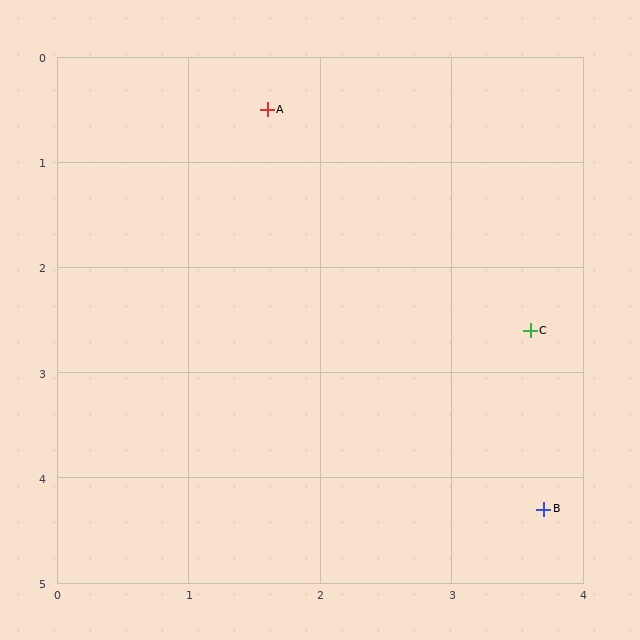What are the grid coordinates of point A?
Point A is at approximately (1.6, 0.5).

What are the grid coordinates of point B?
Point B is at approximately (3.7, 4.3).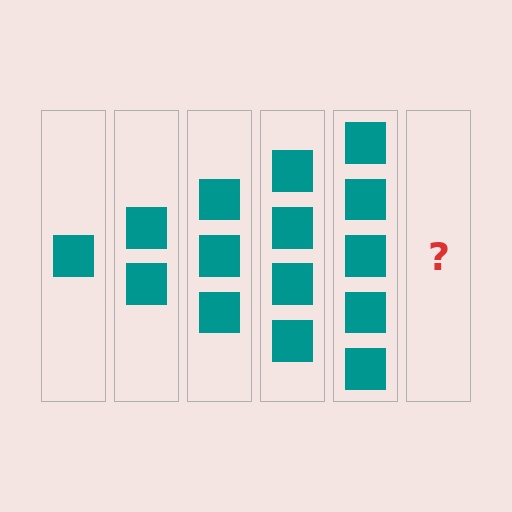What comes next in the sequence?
The next element should be 6 squares.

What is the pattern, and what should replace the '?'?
The pattern is that each step adds one more square. The '?' should be 6 squares.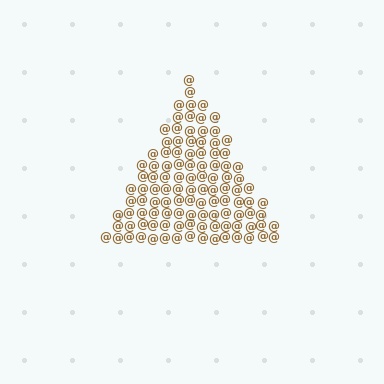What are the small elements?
The small elements are at signs.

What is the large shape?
The large shape is a triangle.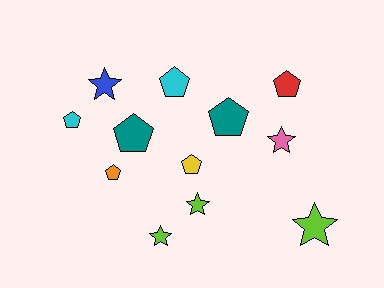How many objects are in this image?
There are 12 objects.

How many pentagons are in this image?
There are 7 pentagons.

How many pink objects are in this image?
There is 1 pink object.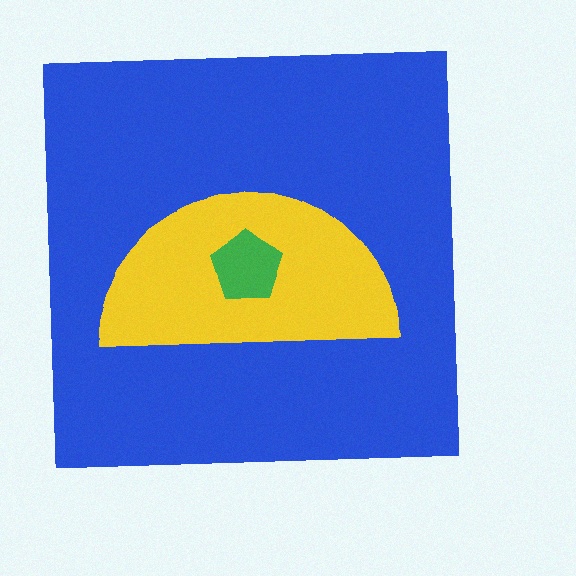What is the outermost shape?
The blue square.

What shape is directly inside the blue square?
The yellow semicircle.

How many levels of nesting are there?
3.